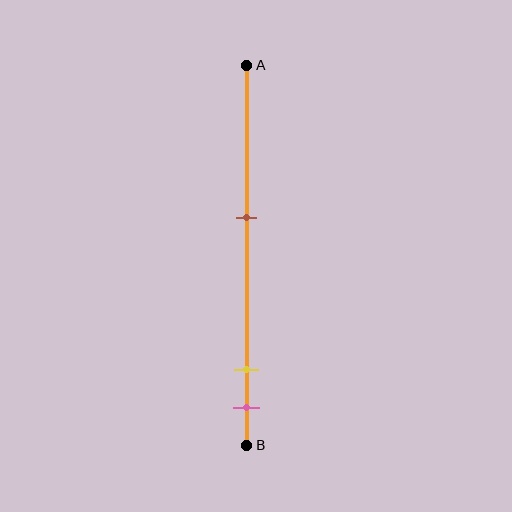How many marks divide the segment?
There are 3 marks dividing the segment.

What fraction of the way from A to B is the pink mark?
The pink mark is approximately 90% (0.9) of the way from A to B.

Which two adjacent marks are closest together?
The yellow and pink marks are the closest adjacent pair.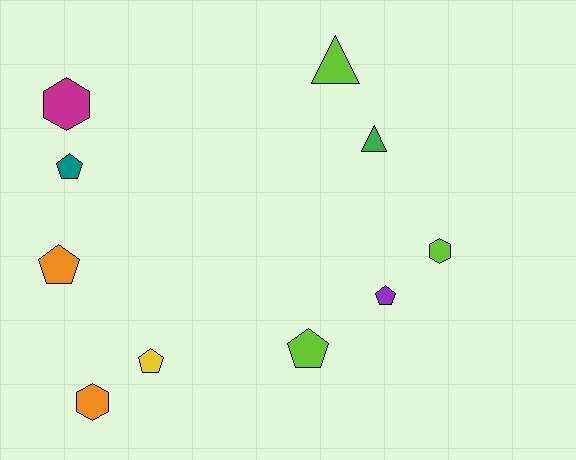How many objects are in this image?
There are 10 objects.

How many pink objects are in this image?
There are no pink objects.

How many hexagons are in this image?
There are 3 hexagons.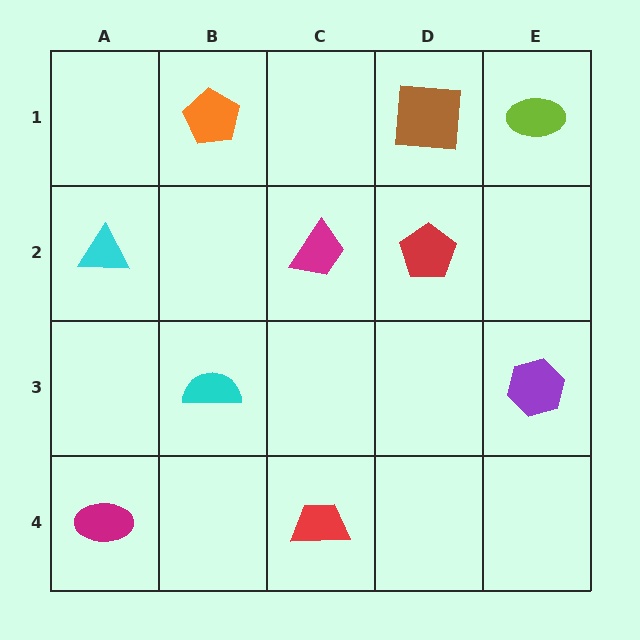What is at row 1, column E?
A lime ellipse.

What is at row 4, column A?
A magenta ellipse.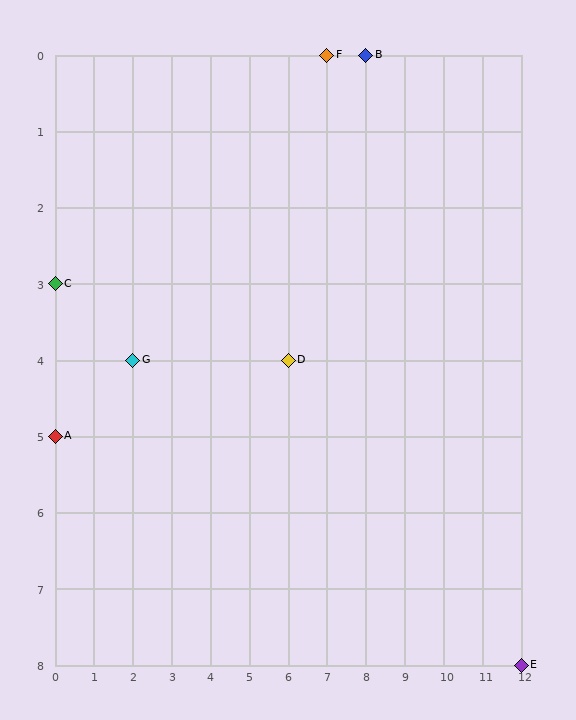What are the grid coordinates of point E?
Point E is at grid coordinates (12, 8).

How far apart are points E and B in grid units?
Points E and B are 4 columns and 8 rows apart (about 8.9 grid units diagonally).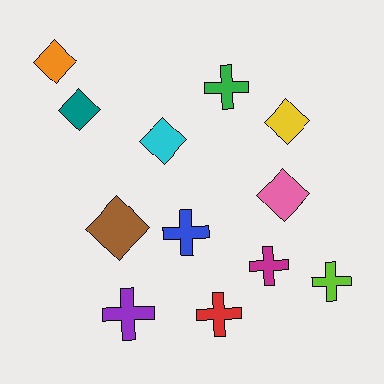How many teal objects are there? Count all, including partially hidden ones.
There is 1 teal object.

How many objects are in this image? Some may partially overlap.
There are 12 objects.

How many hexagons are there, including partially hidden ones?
There are no hexagons.